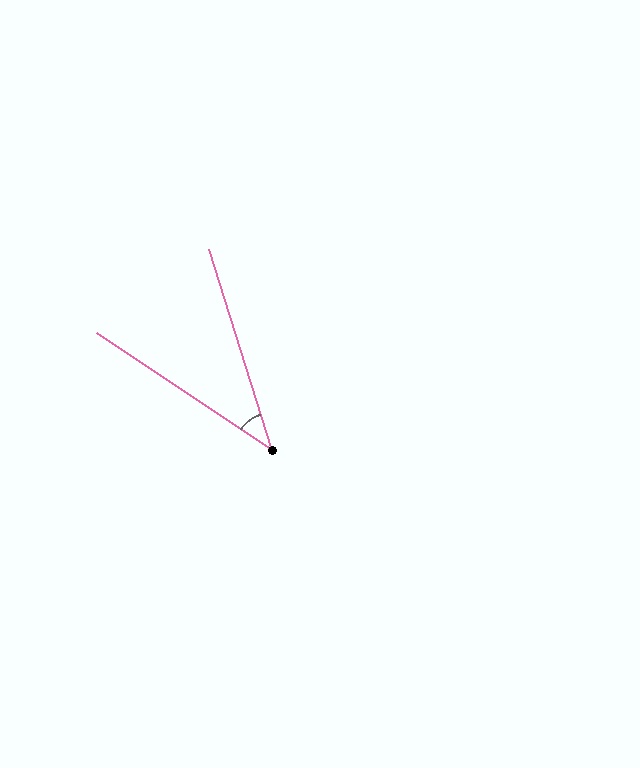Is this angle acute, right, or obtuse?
It is acute.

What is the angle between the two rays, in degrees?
Approximately 39 degrees.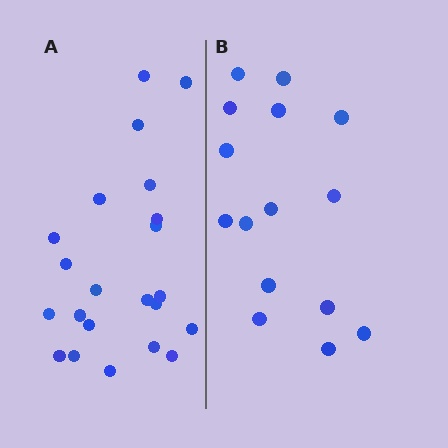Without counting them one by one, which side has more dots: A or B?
Region A (the left region) has more dots.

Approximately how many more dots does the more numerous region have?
Region A has roughly 8 or so more dots than region B.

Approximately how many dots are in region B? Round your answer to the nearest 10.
About 20 dots. (The exact count is 15, which rounds to 20.)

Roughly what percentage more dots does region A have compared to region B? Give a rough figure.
About 45% more.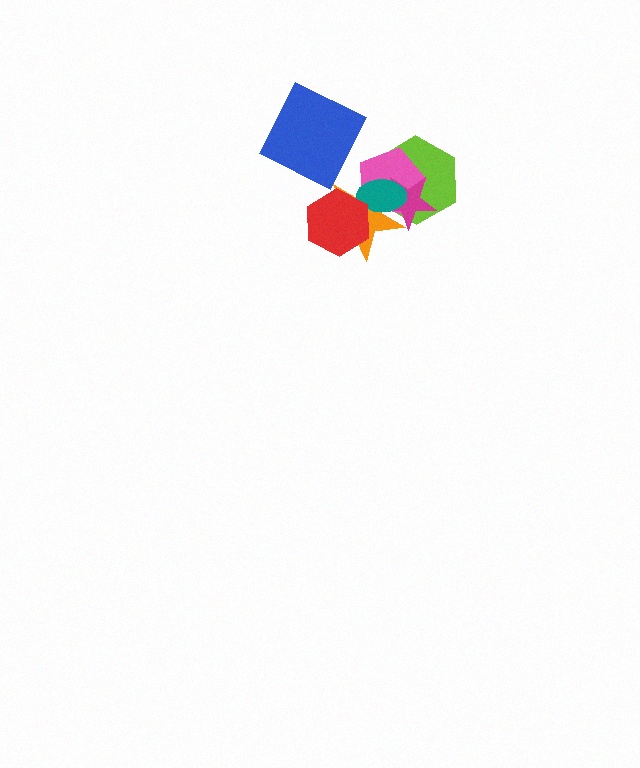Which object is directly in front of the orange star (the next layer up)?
The magenta star is directly in front of the orange star.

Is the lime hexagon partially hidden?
Yes, it is partially covered by another shape.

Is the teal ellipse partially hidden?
Yes, it is partially covered by another shape.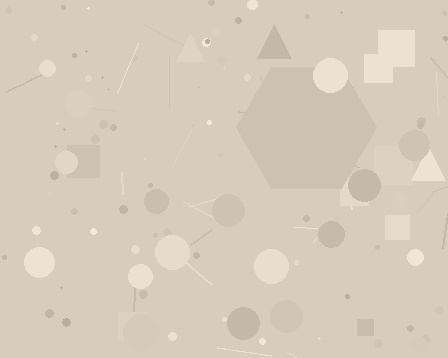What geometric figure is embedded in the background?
A hexagon is embedded in the background.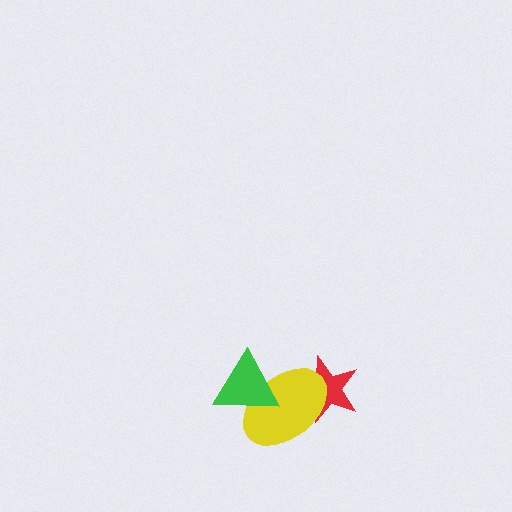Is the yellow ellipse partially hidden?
Yes, it is partially covered by another shape.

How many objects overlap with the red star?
1 object overlaps with the red star.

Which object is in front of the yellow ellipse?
The green triangle is in front of the yellow ellipse.